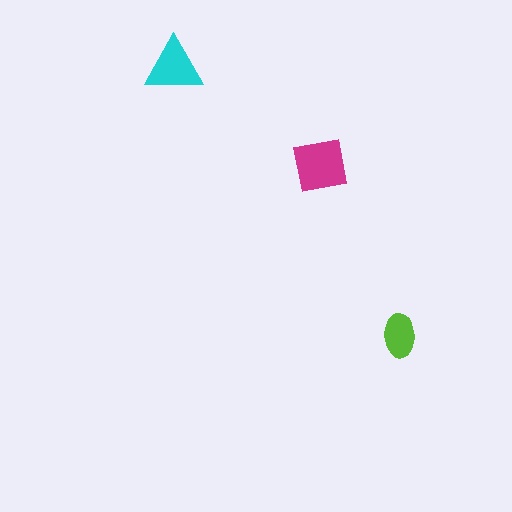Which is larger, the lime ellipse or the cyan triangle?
The cyan triangle.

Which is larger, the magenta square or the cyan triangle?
The magenta square.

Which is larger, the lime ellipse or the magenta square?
The magenta square.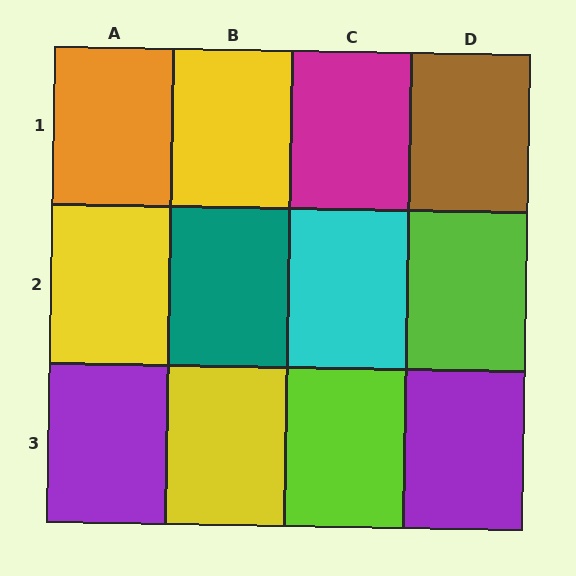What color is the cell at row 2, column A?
Yellow.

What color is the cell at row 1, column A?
Orange.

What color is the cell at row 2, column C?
Cyan.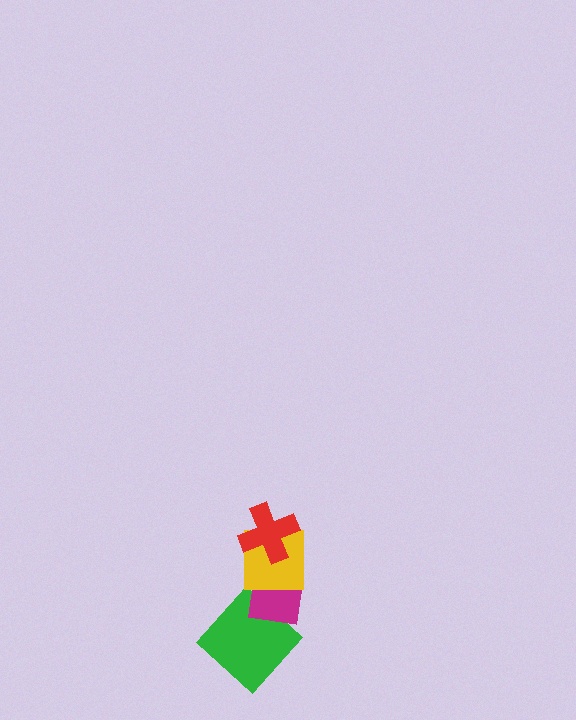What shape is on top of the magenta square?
The yellow square is on top of the magenta square.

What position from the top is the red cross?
The red cross is 1st from the top.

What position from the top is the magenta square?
The magenta square is 3rd from the top.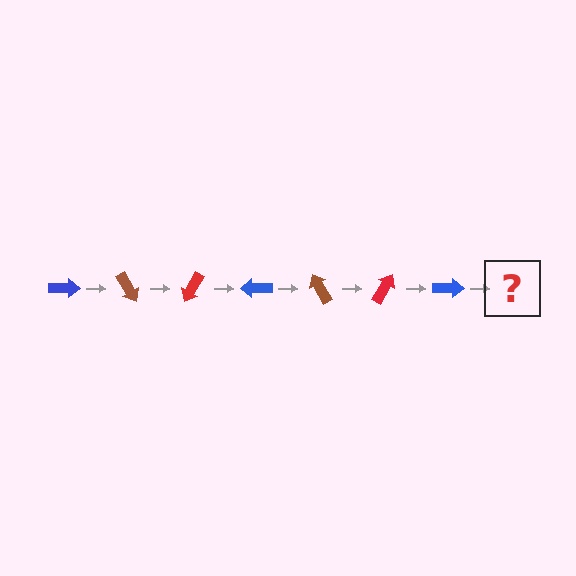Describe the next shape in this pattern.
It should be a brown arrow, rotated 420 degrees from the start.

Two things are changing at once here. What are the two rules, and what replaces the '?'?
The two rules are that it rotates 60 degrees each step and the color cycles through blue, brown, and red. The '?' should be a brown arrow, rotated 420 degrees from the start.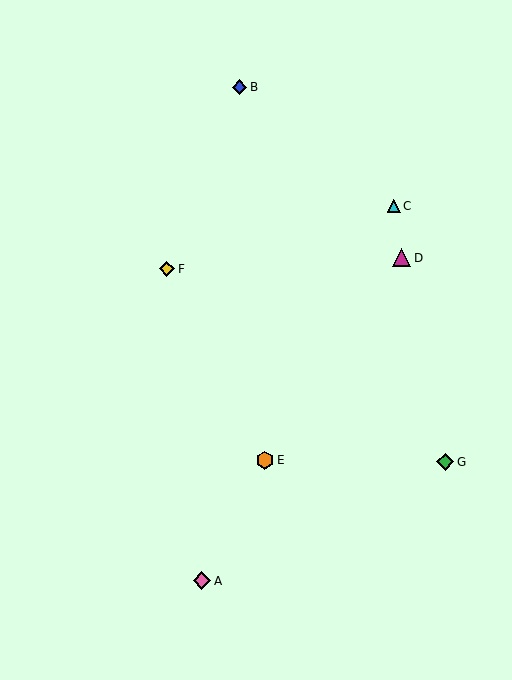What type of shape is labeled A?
Shape A is a pink diamond.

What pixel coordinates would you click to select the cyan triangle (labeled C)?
Click at (394, 206) to select the cyan triangle C.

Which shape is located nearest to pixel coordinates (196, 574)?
The pink diamond (labeled A) at (202, 581) is nearest to that location.